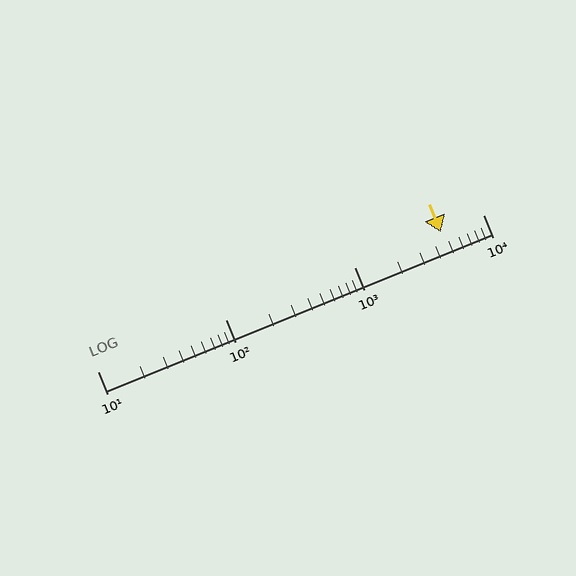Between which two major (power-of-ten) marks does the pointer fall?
The pointer is between 1000 and 10000.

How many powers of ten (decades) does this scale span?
The scale spans 3 decades, from 10 to 10000.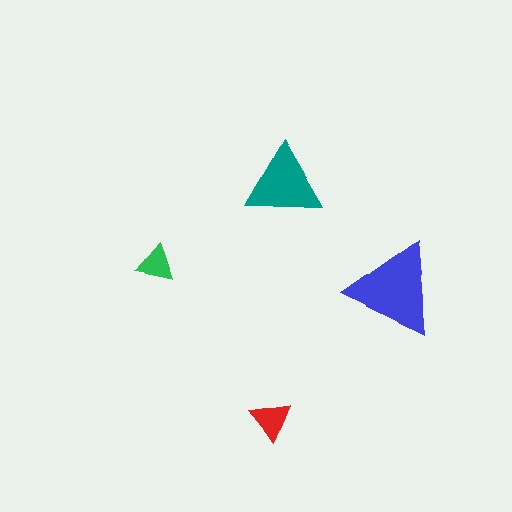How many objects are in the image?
There are 4 objects in the image.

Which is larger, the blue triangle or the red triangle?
The blue one.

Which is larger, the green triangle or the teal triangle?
The teal one.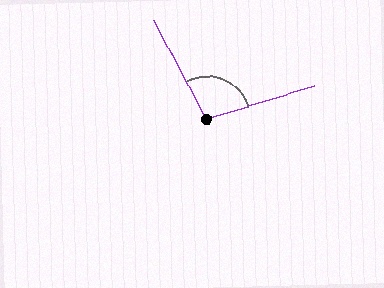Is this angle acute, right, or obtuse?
It is obtuse.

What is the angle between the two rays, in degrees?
Approximately 101 degrees.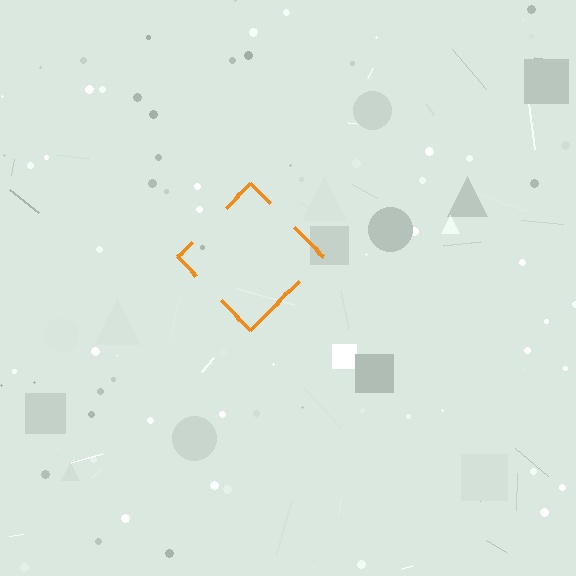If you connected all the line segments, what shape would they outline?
They would outline a diamond.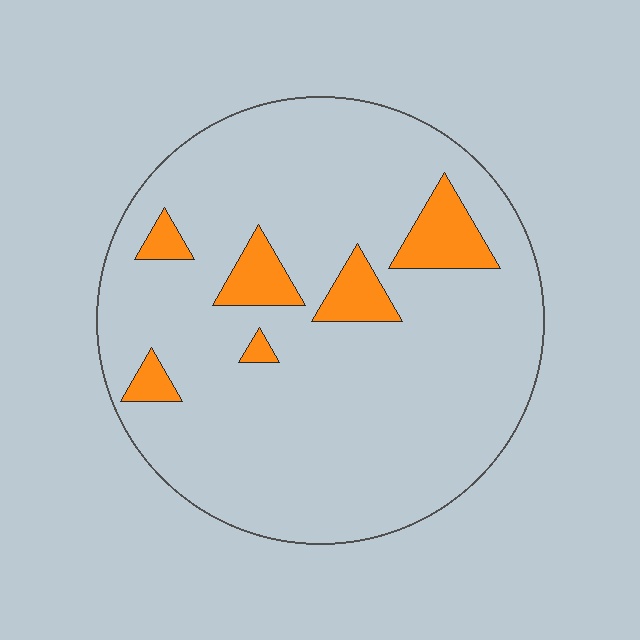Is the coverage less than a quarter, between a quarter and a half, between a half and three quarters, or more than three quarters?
Less than a quarter.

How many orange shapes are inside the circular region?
6.